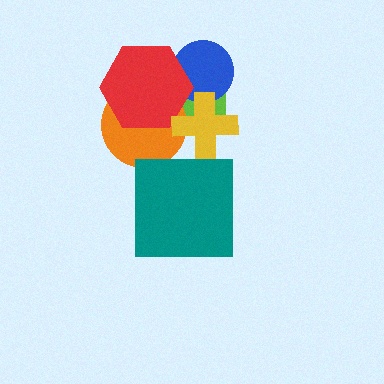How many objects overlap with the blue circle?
3 objects overlap with the blue circle.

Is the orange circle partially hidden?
Yes, it is partially covered by another shape.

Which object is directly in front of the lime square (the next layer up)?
The blue circle is directly in front of the lime square.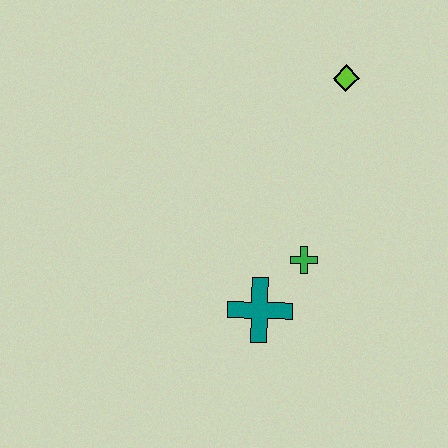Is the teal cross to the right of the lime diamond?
No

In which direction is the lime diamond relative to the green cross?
The lime diamond is above the green cross.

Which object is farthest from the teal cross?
The lime diamond is farthest from the teal cross.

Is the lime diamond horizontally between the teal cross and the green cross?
No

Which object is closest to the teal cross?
The green cross is closest to the teal cross.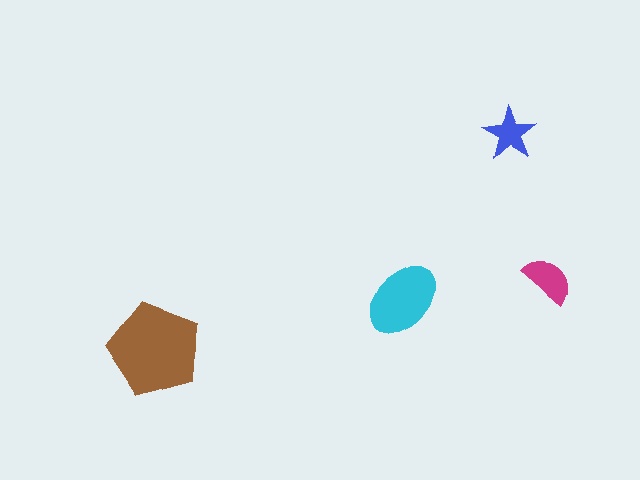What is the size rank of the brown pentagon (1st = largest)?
1st.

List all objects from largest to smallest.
The brown pentagon, the cyan ellipse, the magenta semicircle, the blue star.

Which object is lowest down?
The brown pentagon is bottommost.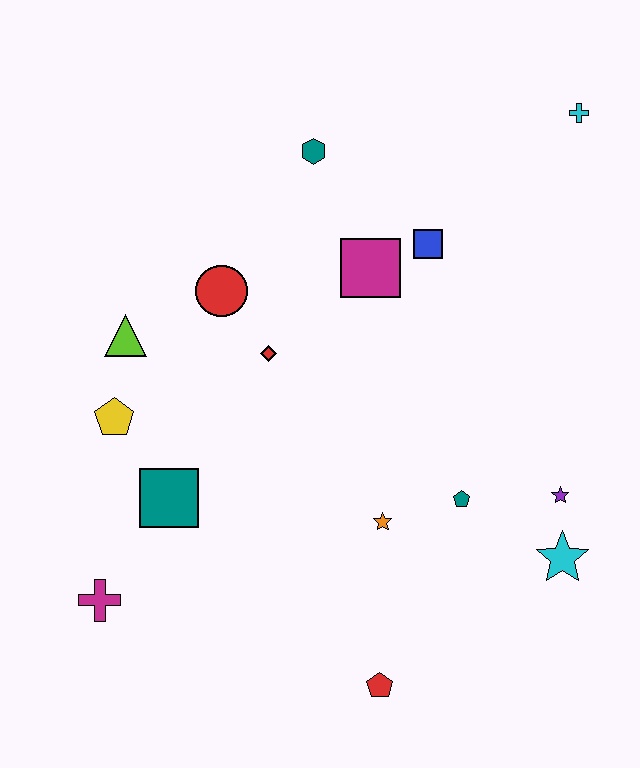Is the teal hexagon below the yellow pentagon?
No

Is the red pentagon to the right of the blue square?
No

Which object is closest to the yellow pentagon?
The lime triangle is closest to the yellow pentagon.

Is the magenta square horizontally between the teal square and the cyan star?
Yes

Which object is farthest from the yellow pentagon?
The cyan cross is farthest from the yellow pentagon.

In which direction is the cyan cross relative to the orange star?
The cyan cross is above the orange star.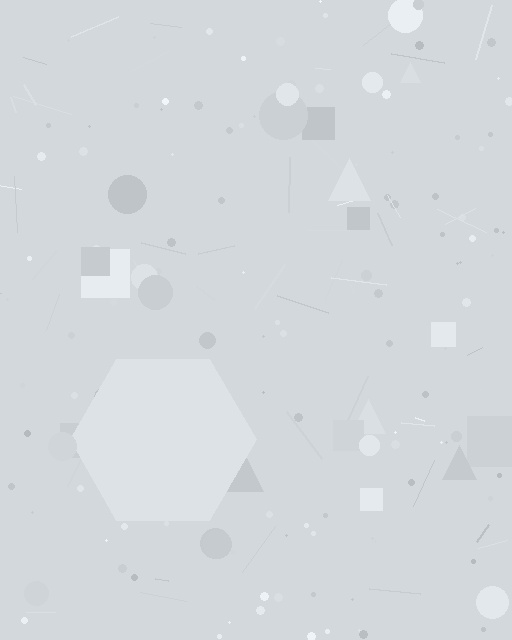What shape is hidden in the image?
A hexagon is hidden in the image.